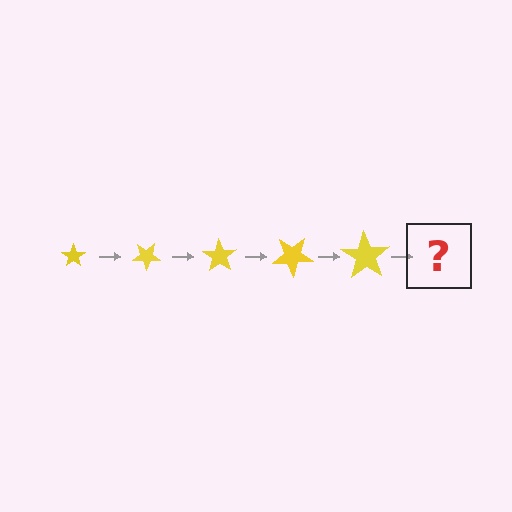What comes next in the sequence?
The next element should be a star, larger than the previous one and rotated 175 degrees from the start.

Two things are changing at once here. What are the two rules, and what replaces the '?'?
The two rules are that the star grows larger each step and it rotates 35 degrees each step. The '?' should be a star, larger than the previous one and rotated 175 degrees from the start.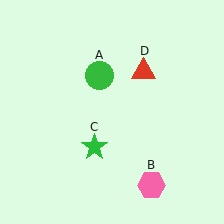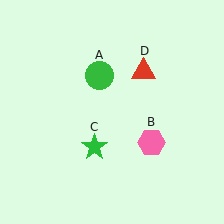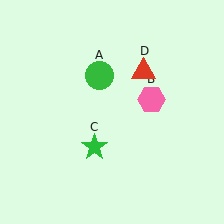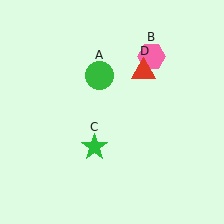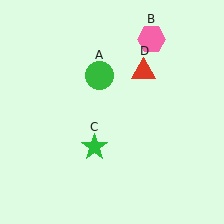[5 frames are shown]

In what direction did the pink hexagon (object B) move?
The pink hexagon (object B) moved up.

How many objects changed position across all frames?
1 object changed position: pink hexagon (object B).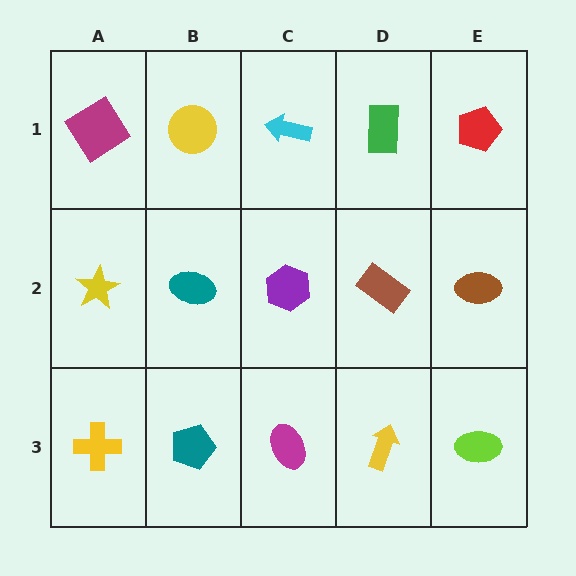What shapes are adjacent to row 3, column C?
A purple hexagon (row 2, column C), a teal pentagon (row 3, column B), a yellow arrow (row 3, column D).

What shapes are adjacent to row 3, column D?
A brown rectangle (row 2, column D), a magenta ellipse (row 3, column C), a lime ellipse (row 3, column E).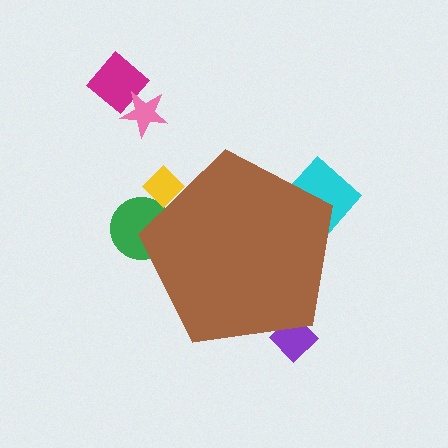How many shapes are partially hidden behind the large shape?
4 shapes are partially hidden.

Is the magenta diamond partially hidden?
No, the magenta diamond is fully visible.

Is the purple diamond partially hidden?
Yes, the purple diamond is partially hidden behind the brown pentagon.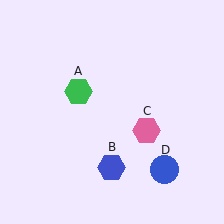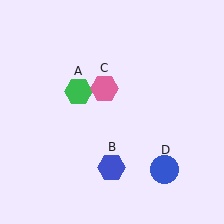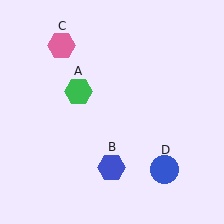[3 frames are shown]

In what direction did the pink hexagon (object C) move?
The pink hexagon (object C) moved up and to the left.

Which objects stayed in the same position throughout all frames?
Green hexagon (object A) and blue hexagon (object B) and blue circle (object D) remained stationary.